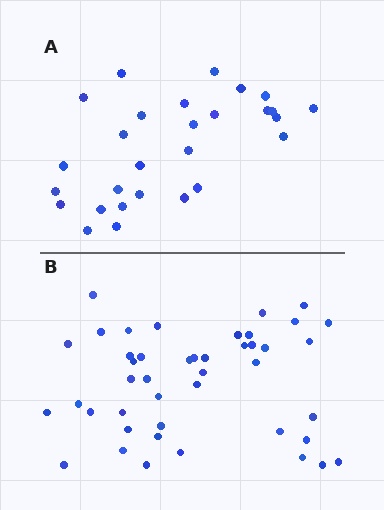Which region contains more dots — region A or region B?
Region B (the bottom region) has more dots.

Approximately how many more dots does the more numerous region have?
Region B has approximately 15 more dots than region A.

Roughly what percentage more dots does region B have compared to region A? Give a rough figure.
About 55% more.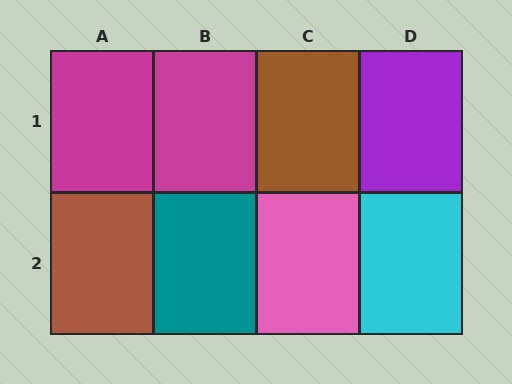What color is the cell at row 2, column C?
Pink.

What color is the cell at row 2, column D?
Cyan.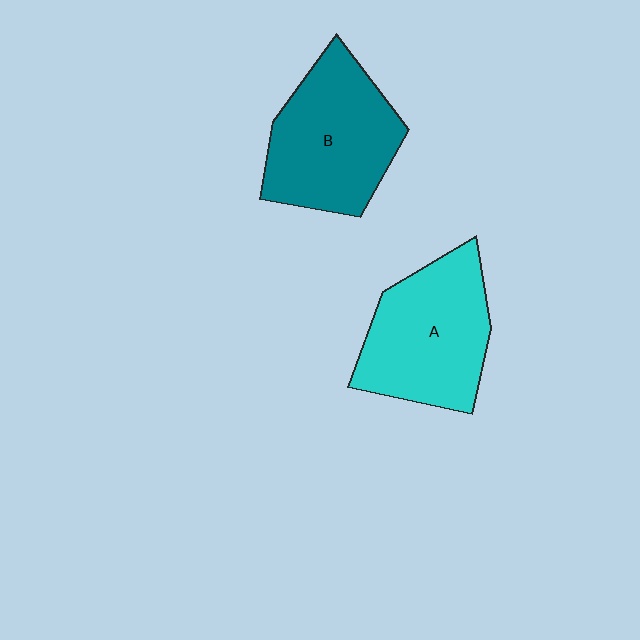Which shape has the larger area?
Shape B (teal).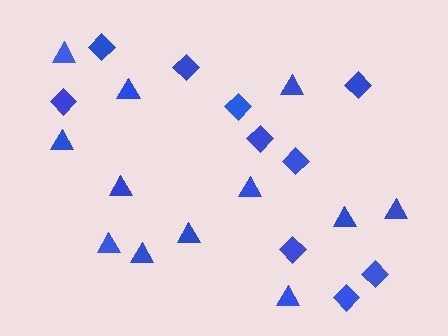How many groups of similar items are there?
There are 2 groups: one group of triangles (12) and one group of diamonds (10).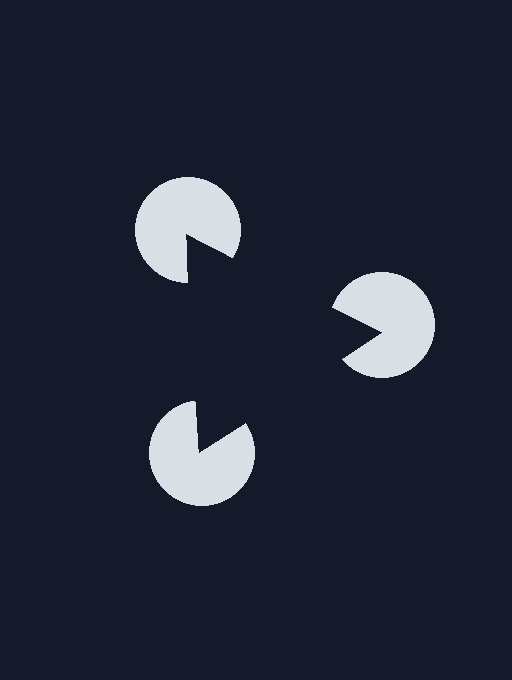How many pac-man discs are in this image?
There are 3 — one at each vertex of the illusory triangle.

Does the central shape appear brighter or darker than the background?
It typically appears slightly darker than the background, even though no actual brightness change is drawn.